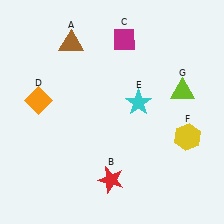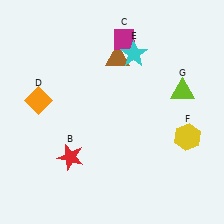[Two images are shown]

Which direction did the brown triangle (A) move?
The brown triangle (A) moved right.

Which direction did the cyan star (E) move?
The cyan star (E) moved up.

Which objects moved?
The objects that moved are: the brown triangle (A), the red star (B), the cyan star (E).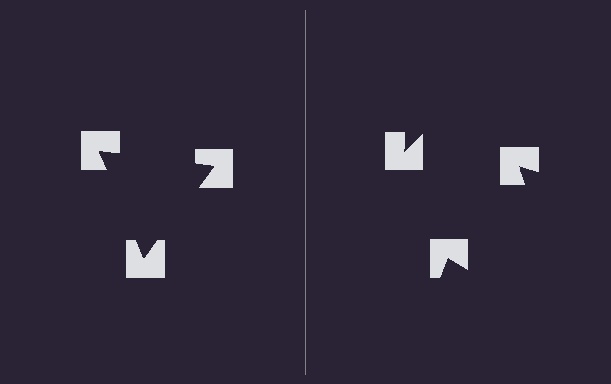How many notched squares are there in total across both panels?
6 — 3 on each side.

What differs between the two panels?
The notched squares are positioned identically on both sides; only the wedge orientations differ. On the left they align to a triangle; on the right they are misaligned.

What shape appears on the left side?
An illusory triangle.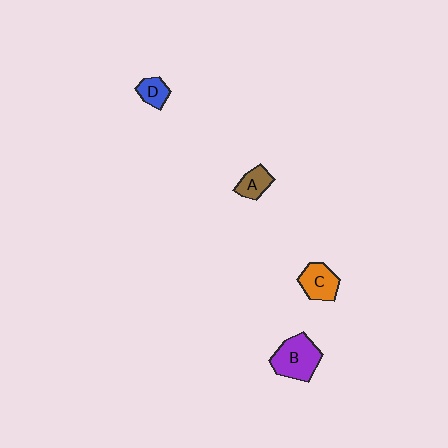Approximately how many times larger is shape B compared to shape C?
Approximately 1.5 times.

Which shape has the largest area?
Shape B (purple).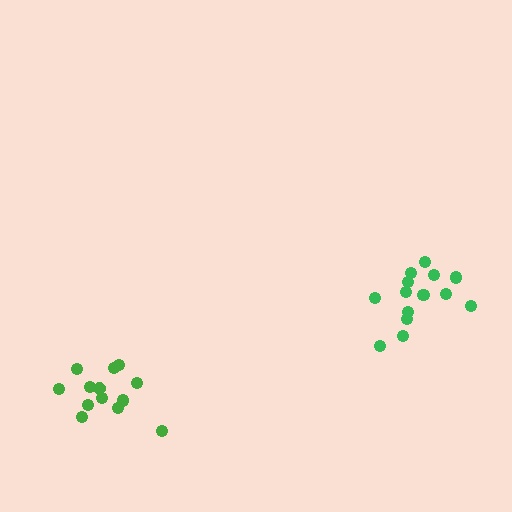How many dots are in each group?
Group 1: 14 dots, Group 2: 13 dots (27 total).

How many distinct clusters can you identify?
There are 2 distinct clusters.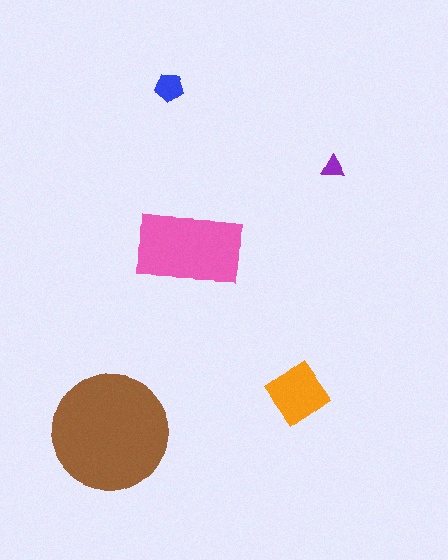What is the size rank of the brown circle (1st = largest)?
1st.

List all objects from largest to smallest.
The brown circle, the pink rectangle, the orange diamond, the blue pentagon, the purple triangle.